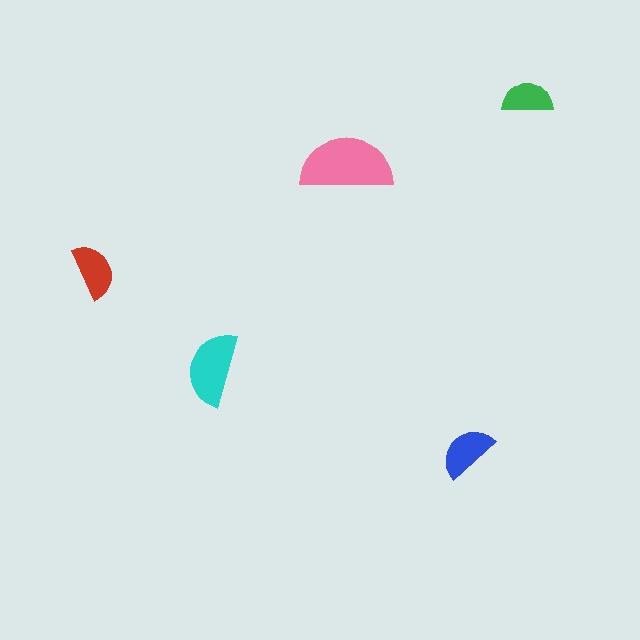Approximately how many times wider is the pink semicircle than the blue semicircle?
About 1.5 times wider.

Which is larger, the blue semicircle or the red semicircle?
The blue one.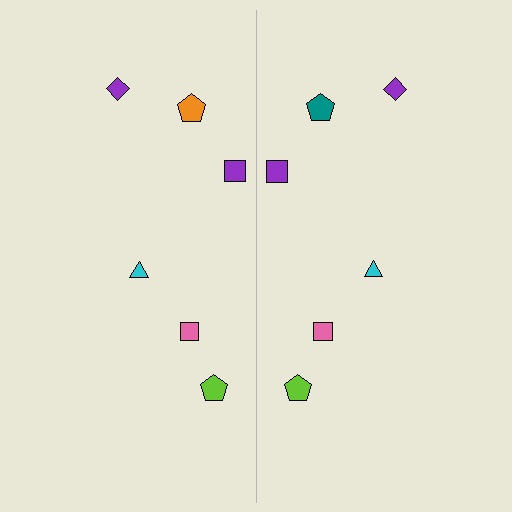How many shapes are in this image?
There are 12 shapes in this image.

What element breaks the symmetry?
The teal pentagon on the right side breaks the symmetry — its mirror counterpart is orange.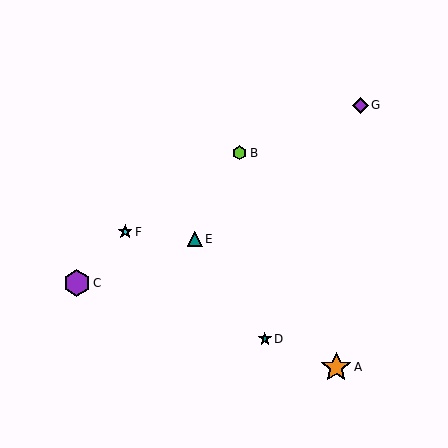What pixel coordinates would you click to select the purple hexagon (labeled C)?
Click at (77, 283) to select the purple hexagon C.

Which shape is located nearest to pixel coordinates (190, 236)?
The teal triangle (labeled E) at (195, 239) is nearest to that location.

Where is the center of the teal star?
The center of the teal star is at (265, 339).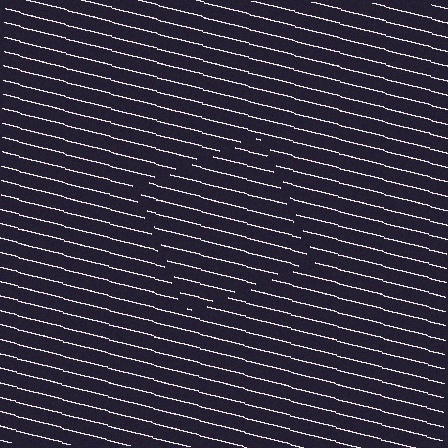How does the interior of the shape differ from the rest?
The interior of the shape contains the same grating, shifted by half a period — the contour is defined by the phase discontinuity where line-ends from the inner and outer gratings abut.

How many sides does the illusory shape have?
4 sides — the line-ends trace a square.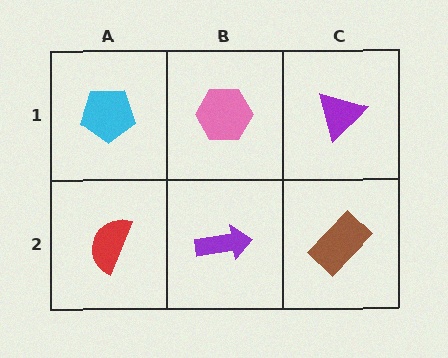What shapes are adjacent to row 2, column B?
A pink hexagon (row 1, column B), a red semicircle (row 2, column A), a brown rectangle (row 2, column C).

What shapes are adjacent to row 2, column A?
A cyan pentagon (row 1, column A), a purple arrow (row 2, column B).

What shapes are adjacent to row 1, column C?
A brown rectangle (row 2, column C), a pink hexagon (row 1, column B).